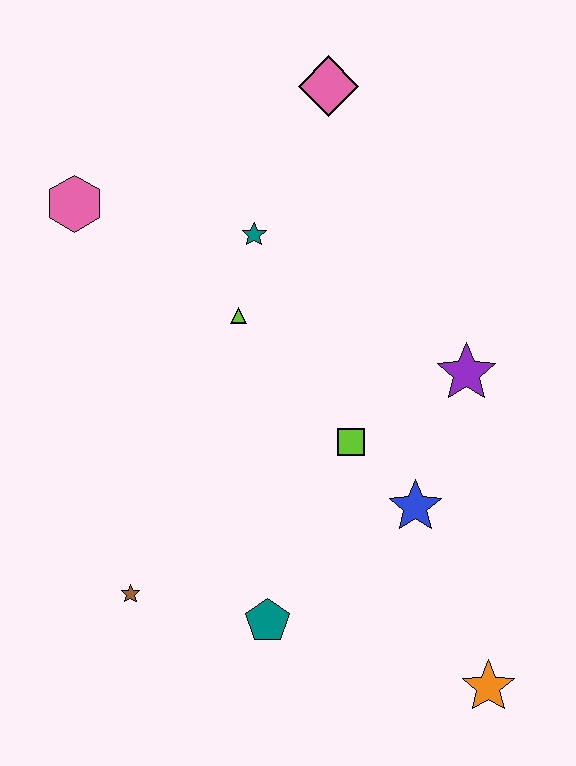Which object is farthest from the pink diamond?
The orange star is farthest from the pink diamond.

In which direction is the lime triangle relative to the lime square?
The lime triangle is above the lime square.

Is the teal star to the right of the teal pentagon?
No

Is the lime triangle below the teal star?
Yes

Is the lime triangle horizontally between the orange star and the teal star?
No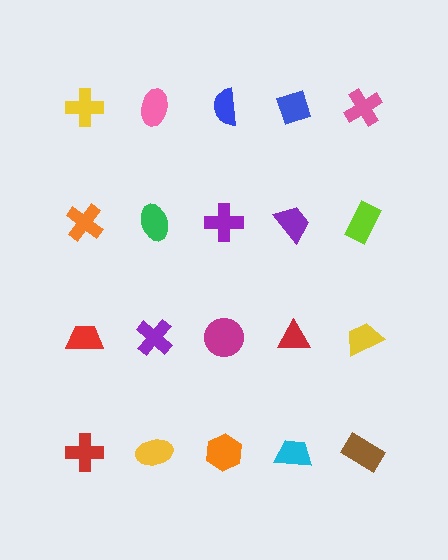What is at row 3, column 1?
A red trapezoid.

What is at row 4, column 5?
A brown rectangle.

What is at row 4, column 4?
A cyan trapezoid.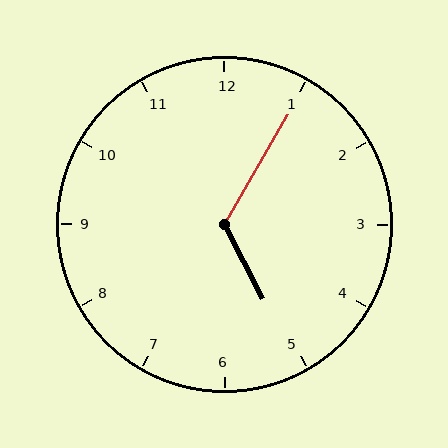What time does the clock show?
5:05.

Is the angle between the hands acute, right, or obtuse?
It is obtuse.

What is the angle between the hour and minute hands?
Approximately 122 degrees.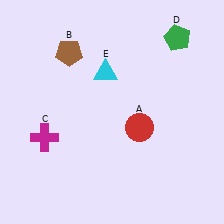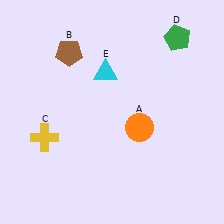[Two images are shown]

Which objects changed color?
A changed from red to orange. C changed from magenta to yellow.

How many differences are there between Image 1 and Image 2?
There are 2 differences between the two images.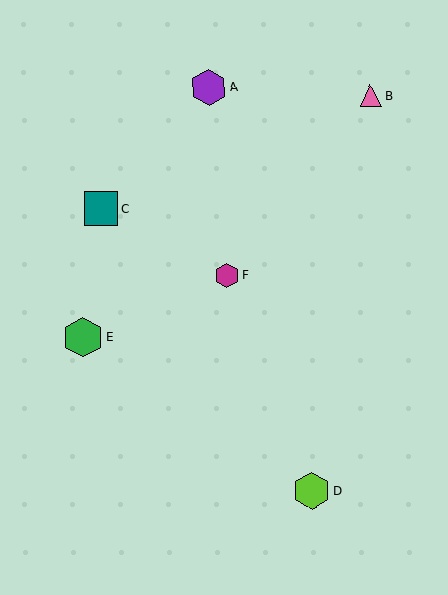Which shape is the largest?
The green hexagon (labeled E) is the largest.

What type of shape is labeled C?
Shape C is a teal square.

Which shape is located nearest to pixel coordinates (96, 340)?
The green hexagon (labeled E) at (83, 338) is nearest to that location.